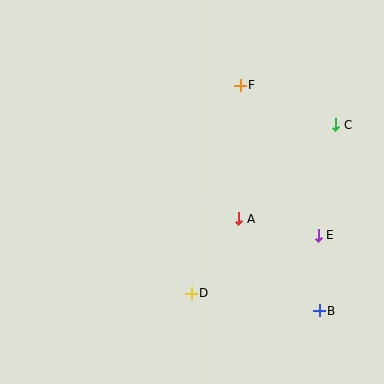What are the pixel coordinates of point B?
Point B is at (319, 311).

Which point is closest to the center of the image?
Point A at (239, 219) is closest to the center.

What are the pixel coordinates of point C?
Point C is at (336, 125).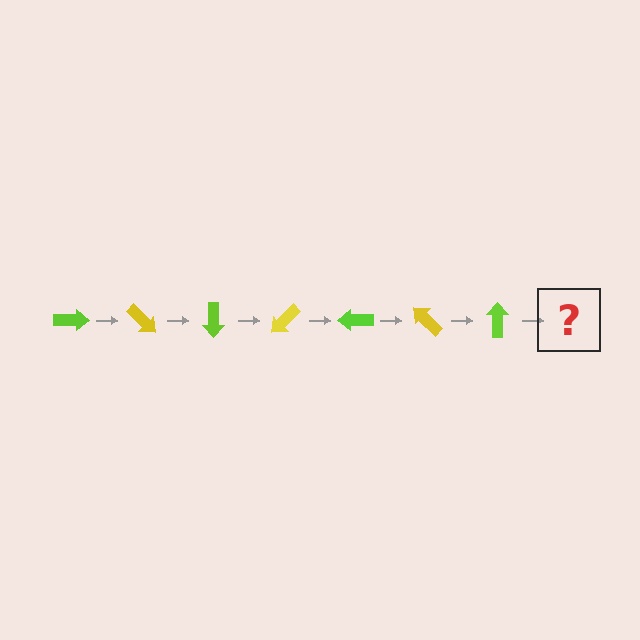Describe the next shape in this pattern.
It should be a yellow arrow, rotated 315 degrees from the start.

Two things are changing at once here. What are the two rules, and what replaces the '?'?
The two rules are that it rotates 45 degrees each step and the color cycles through lime and yellow. The '?' should be a yellow arrow, rotated 315 degrees from the start.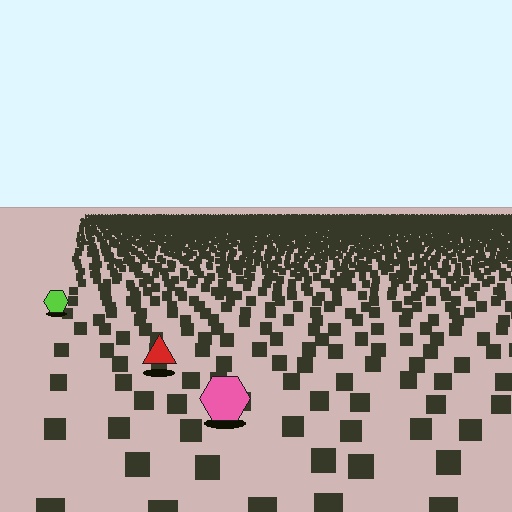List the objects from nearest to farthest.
From nearest to farthest: the pink hexagon, the red triangle, the lime hexagon.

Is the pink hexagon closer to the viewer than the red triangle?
Yes. The pink hexagon is closer — you can tell from the texture gradient: the ground texture is coarser near it.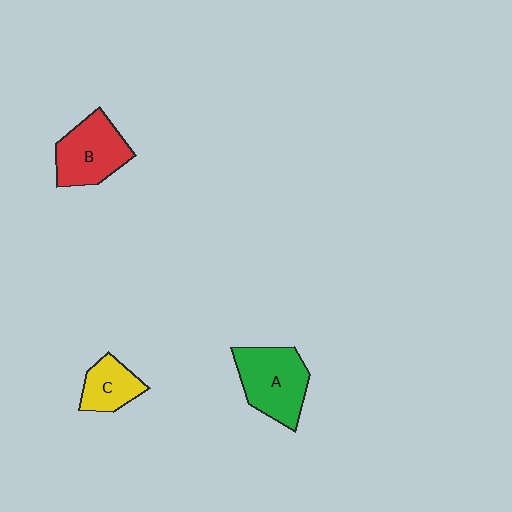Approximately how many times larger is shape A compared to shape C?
Approximately 1.7 times.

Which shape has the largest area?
Shape A (green).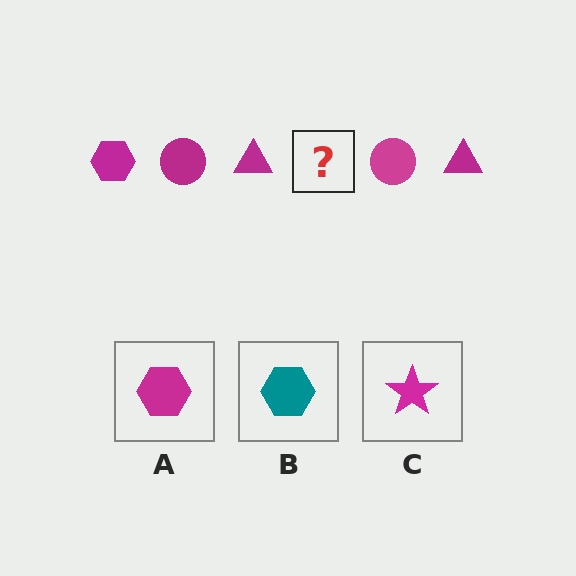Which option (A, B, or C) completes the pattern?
A.